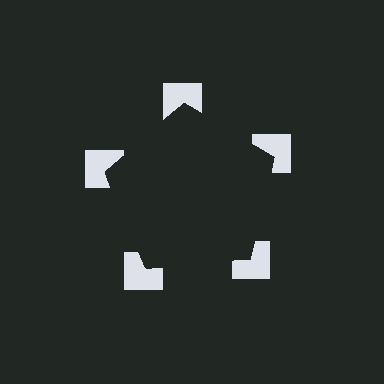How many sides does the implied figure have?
5 sides.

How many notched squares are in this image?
There are 5 — one at each vertex of the illusory pentagon.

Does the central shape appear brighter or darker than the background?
It typically appears slightly darker than the background, even though no actual brightness change is drawn.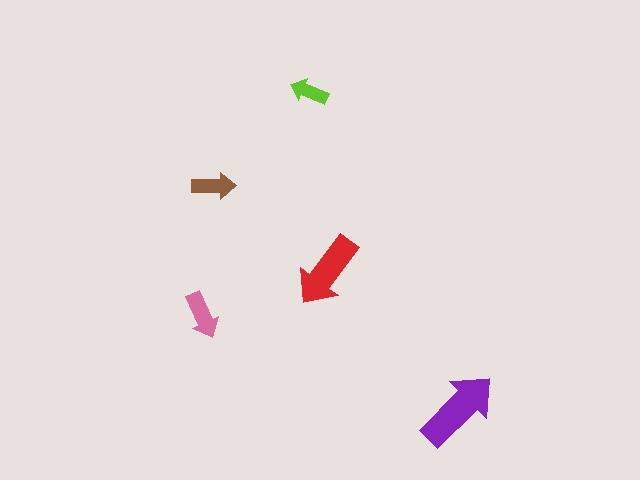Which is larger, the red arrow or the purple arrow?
The purple one.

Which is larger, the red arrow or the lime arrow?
The red one.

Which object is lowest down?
The purple arrow is bottommost.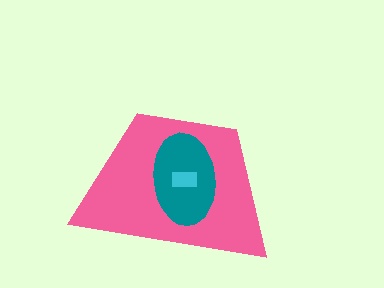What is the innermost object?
The cyan rectangle.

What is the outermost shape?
The pink trapezoid.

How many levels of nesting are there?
3.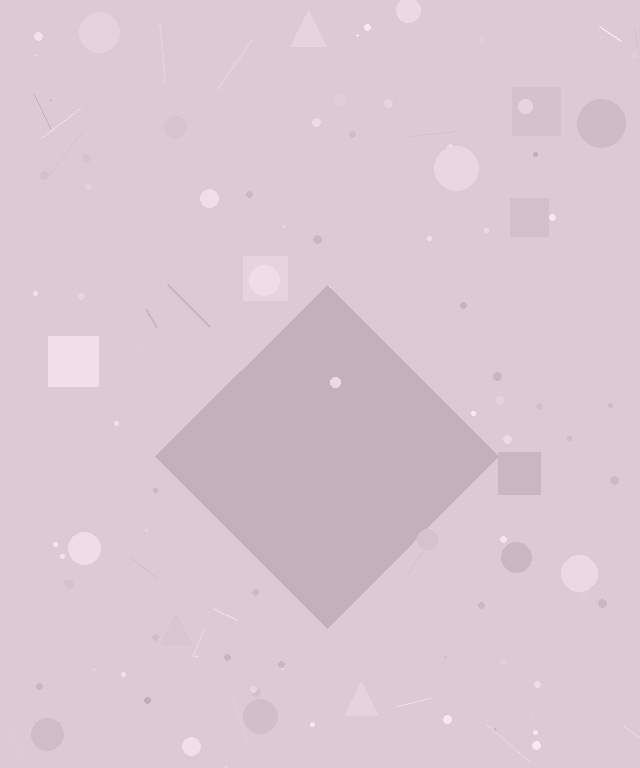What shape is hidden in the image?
A diamond is hidden in the image.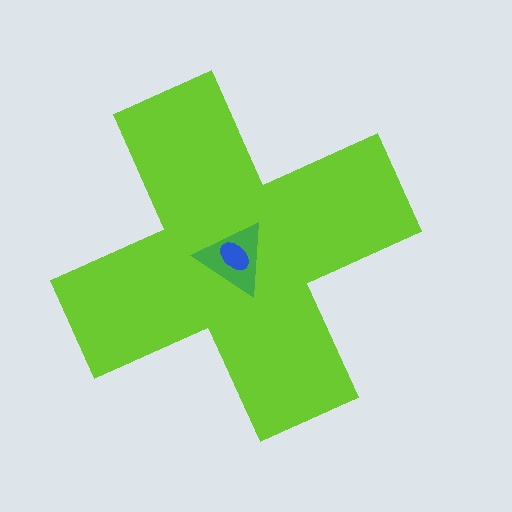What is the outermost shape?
The lime cross.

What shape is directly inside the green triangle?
The blue ellipse.